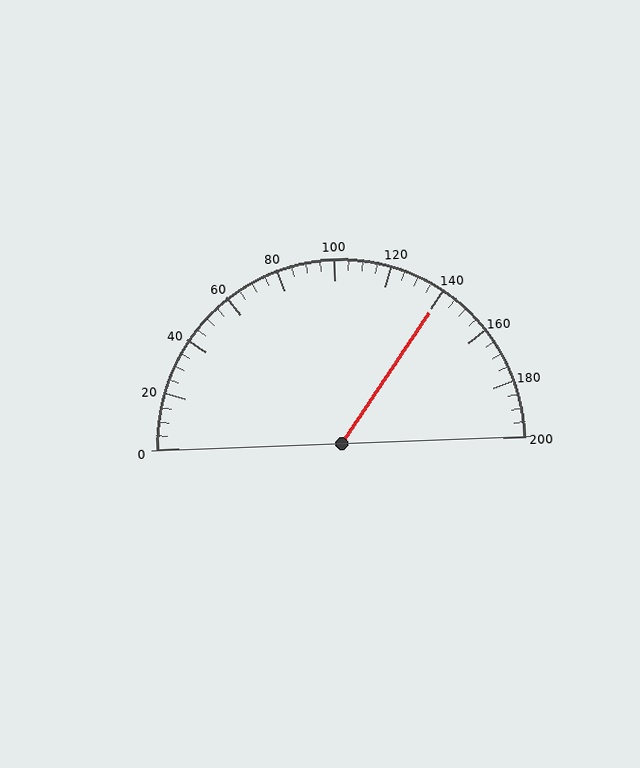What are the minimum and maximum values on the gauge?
The gauge ranges from 0 to 200.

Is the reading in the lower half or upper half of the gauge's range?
The reading is in the upper half of the range (0 to 200).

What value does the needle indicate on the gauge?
The needle indicates approximately 140.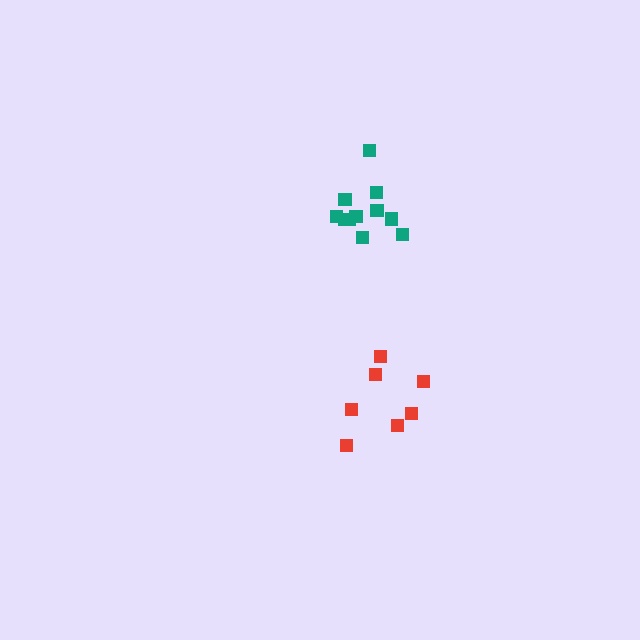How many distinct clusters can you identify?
There are 2 distinct clusters.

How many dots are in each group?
Group 1: 7 dots, Group 2: 11 dots (18 total).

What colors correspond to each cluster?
The clusters are colored: red, teal.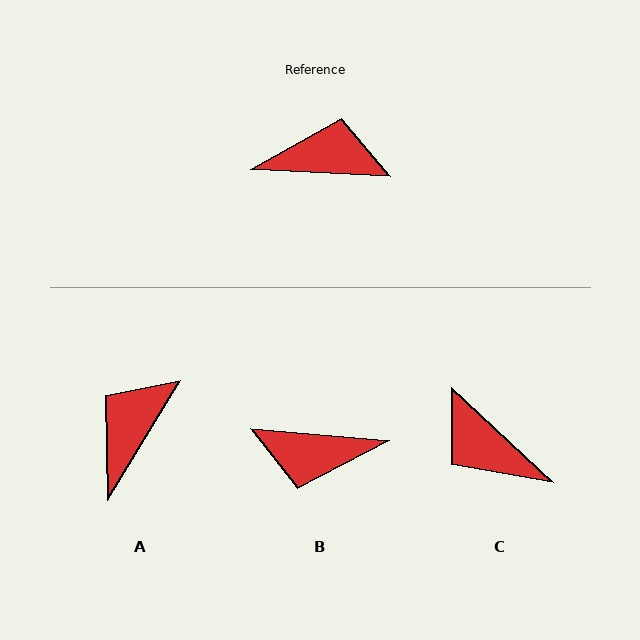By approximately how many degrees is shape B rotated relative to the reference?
Approximately 178 degrees counter-clockwise.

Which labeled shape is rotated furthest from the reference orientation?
B, about 178 degrees away.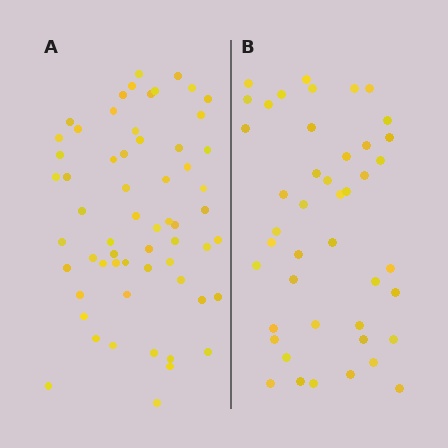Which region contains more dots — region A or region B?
Region A (the left region) has more dots.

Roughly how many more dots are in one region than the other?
Region A has approximately 15 more dots than region B.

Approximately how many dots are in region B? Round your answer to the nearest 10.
About 40 dots. (The exact count is 44, which rounds to 40.)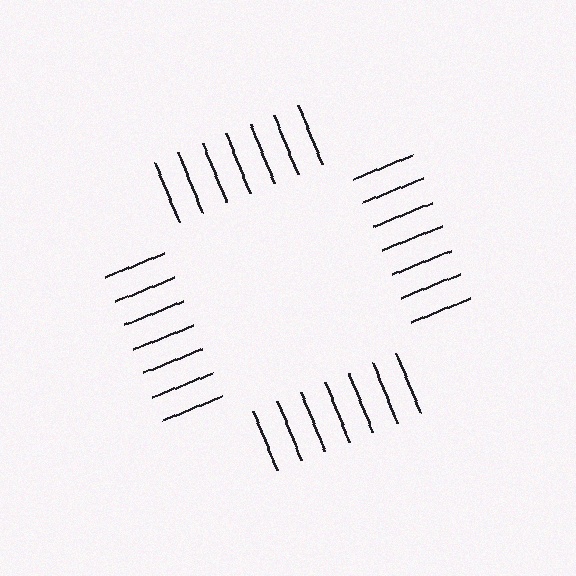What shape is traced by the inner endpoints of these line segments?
An illusory square — the line segments terminate on its edges but no continuous stroke is drawn.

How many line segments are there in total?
28 — 7 along each of the 4 edges.